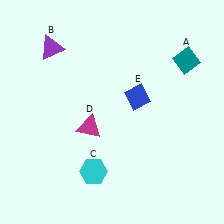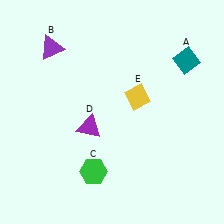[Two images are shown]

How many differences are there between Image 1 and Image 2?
There are 3 differences between the two images.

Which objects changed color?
C changed from cyan to green. D changed from magenta to purple. E changed from blue to yellow.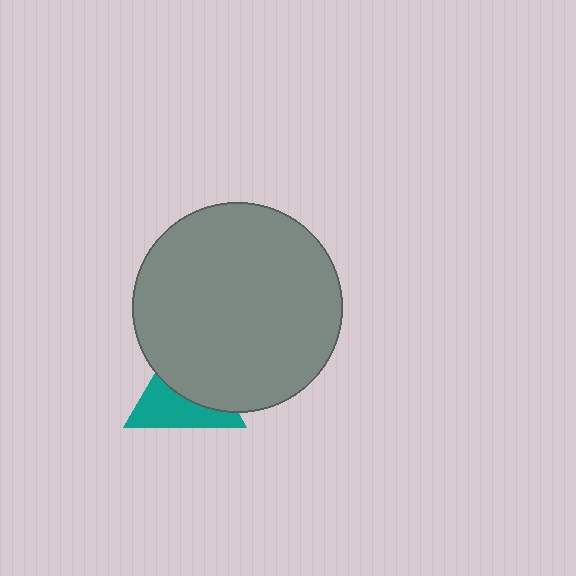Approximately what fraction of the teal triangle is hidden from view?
Roughly 53% of the teal triangle is hidden behind the gray circle.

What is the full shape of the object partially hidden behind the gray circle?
The partially hidden object is a teal triangle.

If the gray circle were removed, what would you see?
You would see the complete teal triangle.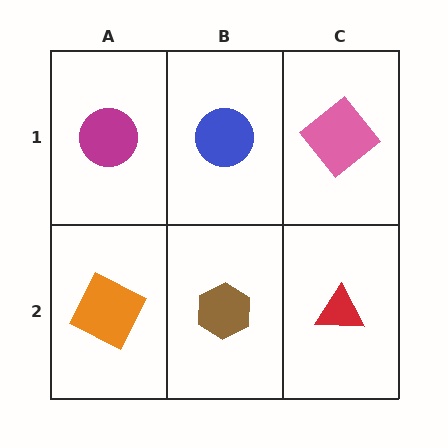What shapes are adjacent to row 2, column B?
A blue circle (row 1, column B), an orange square (row 2, column A), a red triangle (row 2, column C).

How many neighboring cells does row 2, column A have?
2.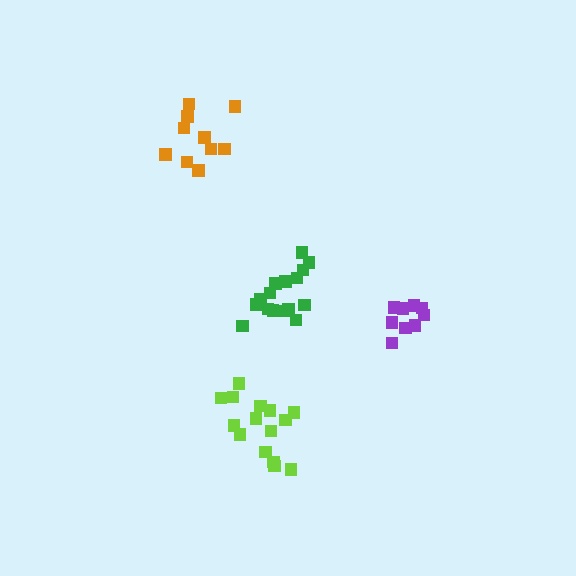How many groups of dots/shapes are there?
There are 4 groups.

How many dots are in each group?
Group 1: 10 dots, Group 2: 15 dots, Group 3: 10 dots, Group 4: 16 dots (51 total).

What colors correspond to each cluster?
The clusters are colored: purple, lime, orange, green.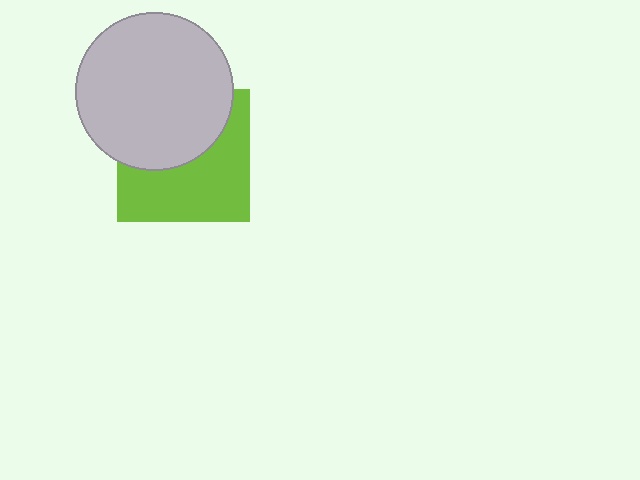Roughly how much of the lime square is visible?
About half of it is visible (roughly 54%).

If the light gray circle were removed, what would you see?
You would see the complete lime square.